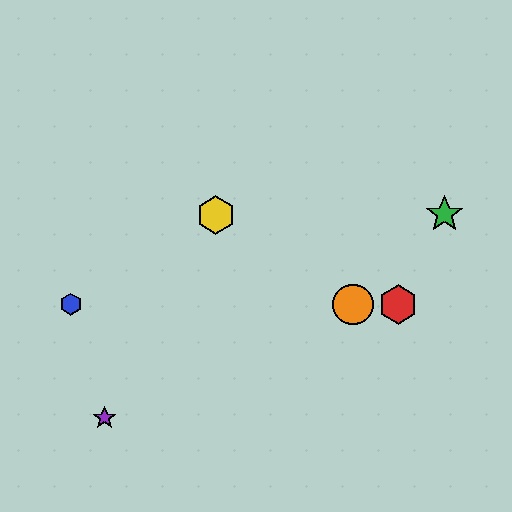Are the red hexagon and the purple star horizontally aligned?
No, the red hexagon is at y≈304 and the purple star is at y≈418.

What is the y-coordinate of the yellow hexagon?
The yellow hexagon is at y≈215.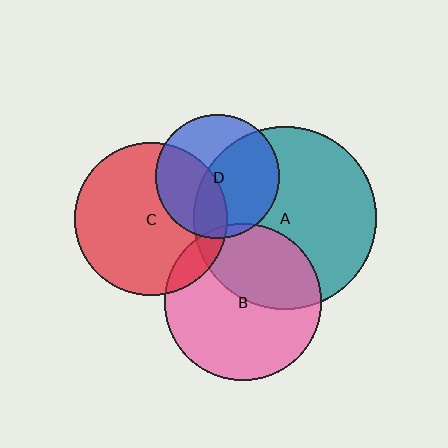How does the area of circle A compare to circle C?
Approximately 1.4 times.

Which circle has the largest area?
Circle A (teal).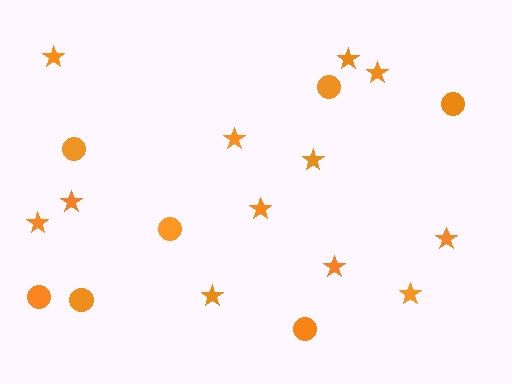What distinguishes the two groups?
There are 2 groups: one group of circles (7) and one group of stars (12).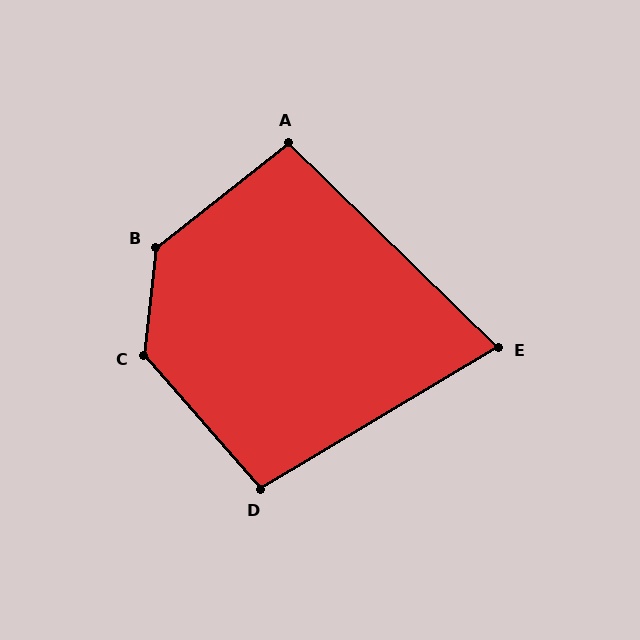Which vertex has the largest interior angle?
B, at approximately 134 degrees.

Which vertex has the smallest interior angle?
E, at approximately 75 degrees.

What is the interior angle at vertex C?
Approximately 133 degrees (obtuse).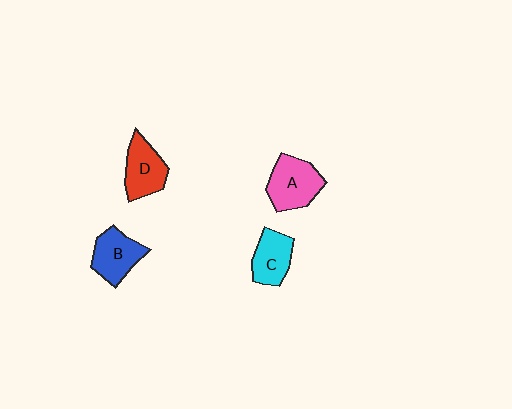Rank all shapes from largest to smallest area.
From largest to smallest: A (pink), B (blue), D (red), C (cyan).